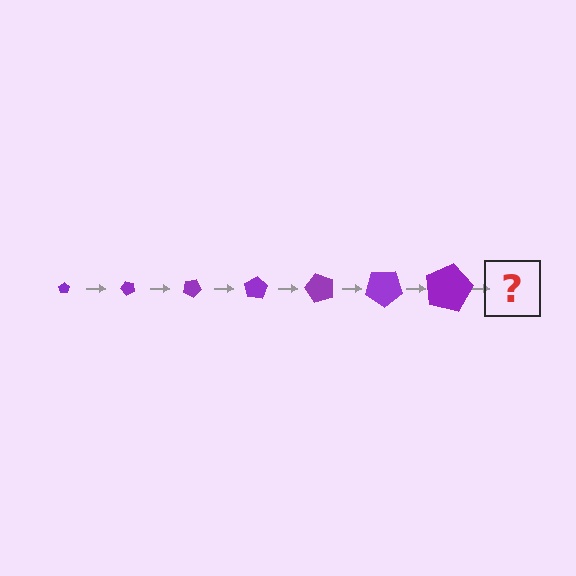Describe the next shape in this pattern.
It should be a pentagon, larger than the previous one and rotated 350 degrees from the start.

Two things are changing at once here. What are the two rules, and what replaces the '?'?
The two rules are that the pentagon grows larger each step and it rotates 50 degrees each step. The '?' should be a pentagon, larger than the previous one and rotated 350 degrees from the start.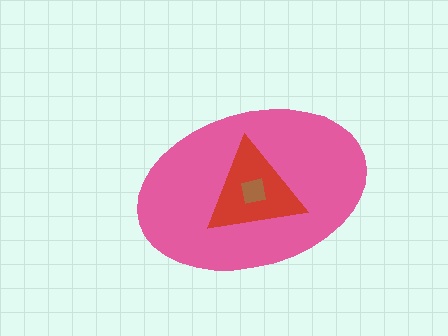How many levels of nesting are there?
3.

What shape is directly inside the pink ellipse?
The red triangle.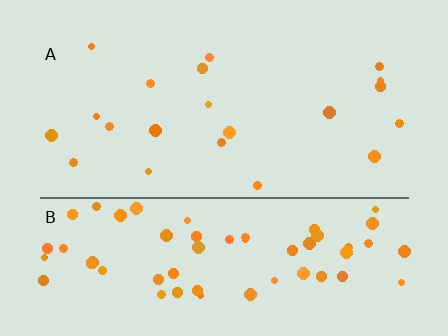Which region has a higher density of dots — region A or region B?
B (the bottom).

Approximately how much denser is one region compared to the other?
Approximately 3.3× — region B over region A.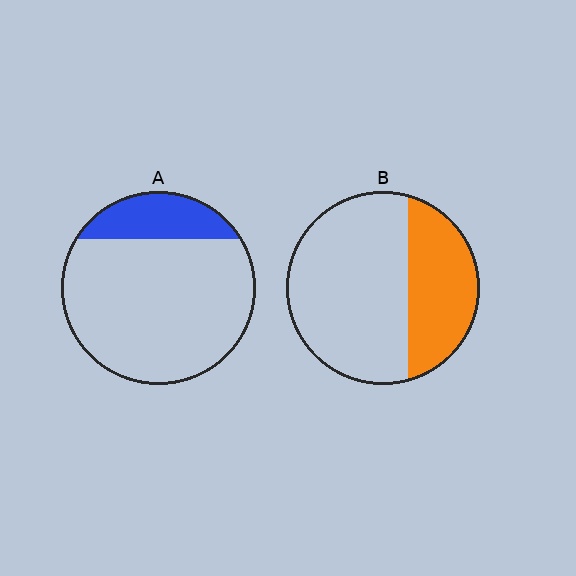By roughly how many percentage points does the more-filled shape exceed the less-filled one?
By roughly 15 percentage points (B over A).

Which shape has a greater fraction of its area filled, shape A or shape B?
Shape B.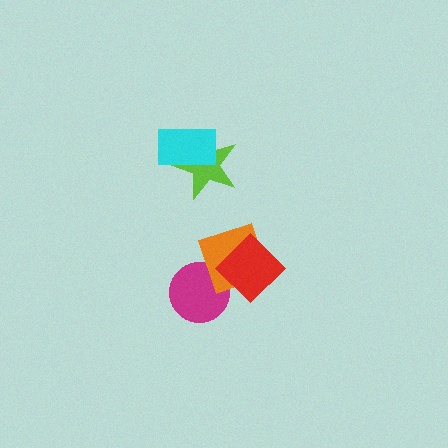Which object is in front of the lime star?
The cyan rectangle is in front of the lime star.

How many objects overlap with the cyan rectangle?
1 object overlaps with the cyan rectangle.